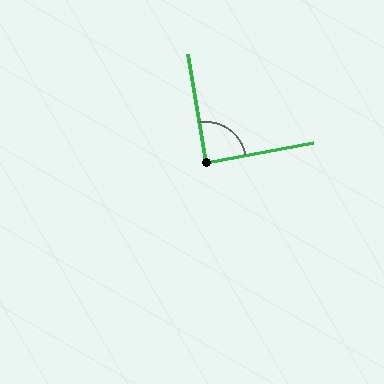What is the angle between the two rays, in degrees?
Approximately 89 degrees.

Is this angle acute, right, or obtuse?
It is approximately a right angle.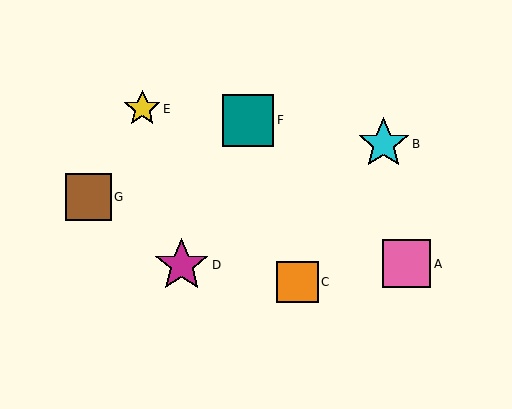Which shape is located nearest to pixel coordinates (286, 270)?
The orange square (labeled C) at (298, 282) is nearest to that location.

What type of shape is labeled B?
Shape B is a cyan star.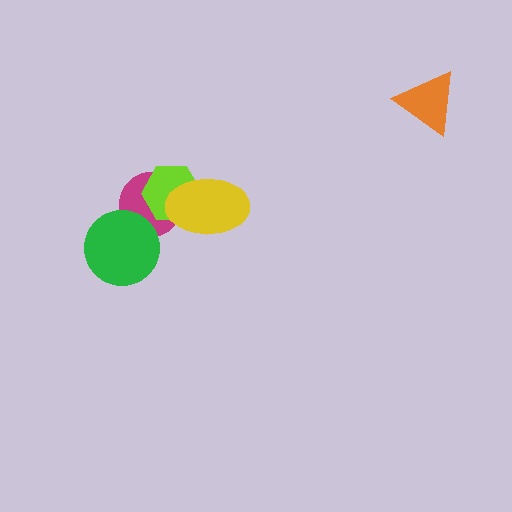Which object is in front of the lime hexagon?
The yellow ellipse is in front of the lime hexagon.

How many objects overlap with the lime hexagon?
2 objects overlap with the lime hexagon.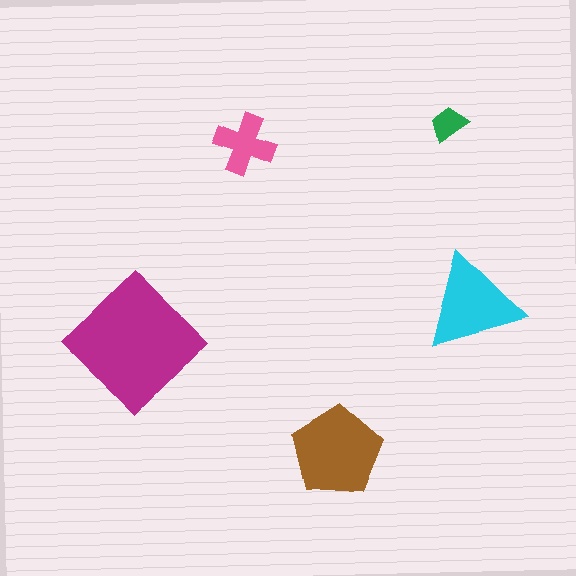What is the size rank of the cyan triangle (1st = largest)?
3rd.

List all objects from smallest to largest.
The green trapezoid, the pink cross, the cyan triangle, the brown pentagon, the magenta diamond.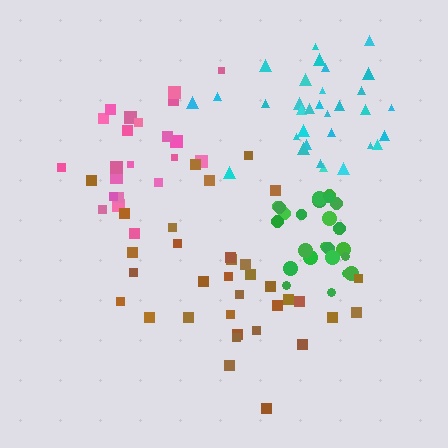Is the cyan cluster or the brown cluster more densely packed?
Cyan.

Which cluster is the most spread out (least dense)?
Brown.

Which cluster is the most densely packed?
Green.